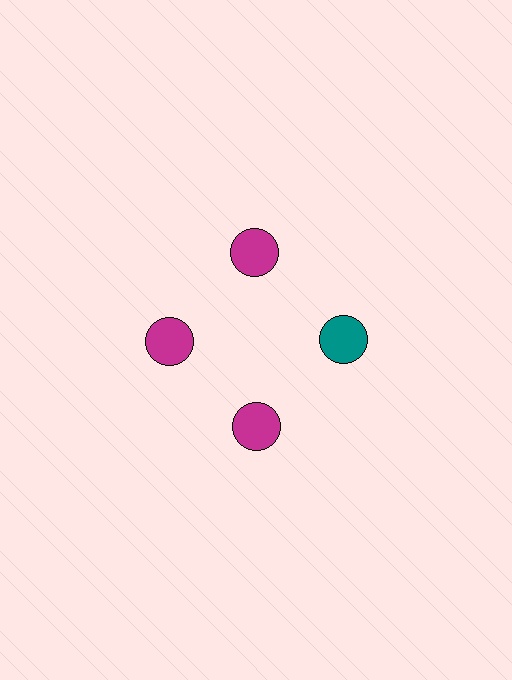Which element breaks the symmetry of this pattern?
The teal circle at roughly the 3 o'clock position breaks the symmetry. All other shapes are magenta circles.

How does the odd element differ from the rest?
It has a different color: teal instead of magenta.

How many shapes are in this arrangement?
There are 4 shapes arranged in a ring pattern.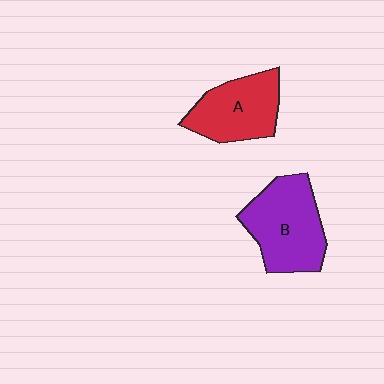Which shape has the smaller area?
Shape A (red).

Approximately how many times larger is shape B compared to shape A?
Approximately 1.2 times.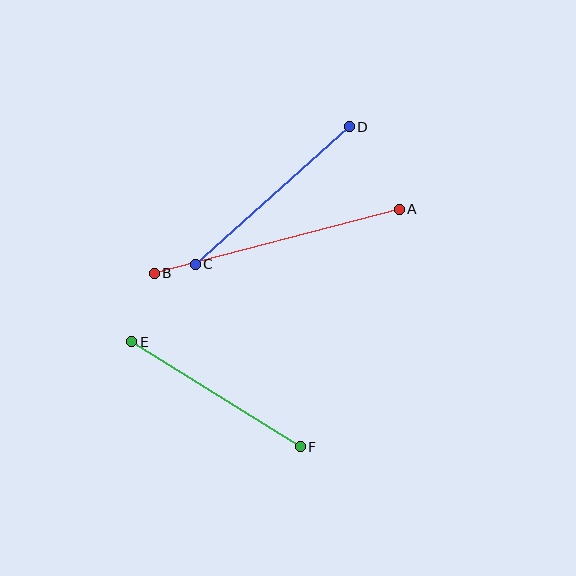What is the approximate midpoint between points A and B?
The midpoint is at approximately (277, 241) pixels.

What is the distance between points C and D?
The distance is approximately 207 pixels.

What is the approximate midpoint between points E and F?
The midpoint is at approximately (216, 394) pixels.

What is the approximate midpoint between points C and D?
The midpoint is at approximately (272, 195) pixels.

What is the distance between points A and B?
The distance is approximately 253 pixels.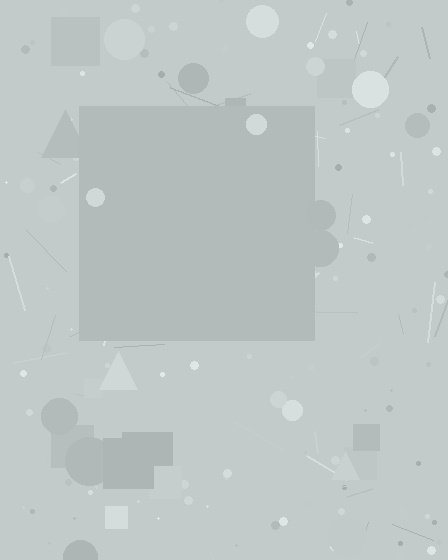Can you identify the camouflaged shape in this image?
The camouflaged shape is a square.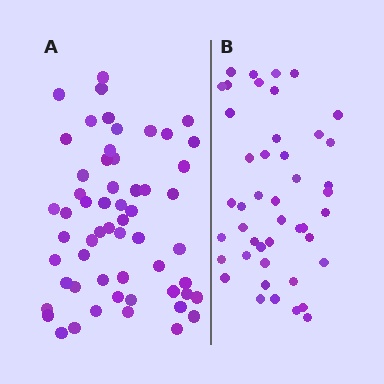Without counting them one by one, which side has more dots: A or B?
Region A (the left region) has more dots.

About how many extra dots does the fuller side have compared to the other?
Region A has roughly 12 or so more dots than region B.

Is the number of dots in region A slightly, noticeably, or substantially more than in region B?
Region A has noticeably more, but not dramatically so. The ratio is roughly 1.3 to 1.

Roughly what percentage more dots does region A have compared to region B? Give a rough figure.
About 25% more.